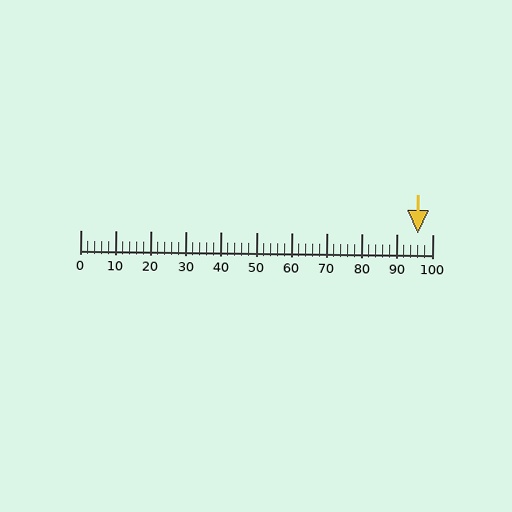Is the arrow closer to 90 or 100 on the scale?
The arrow is closer to 100.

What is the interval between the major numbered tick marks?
The major tick marks are spaced 10 units apart.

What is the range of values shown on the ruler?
The ruler shows values from 0 to 100.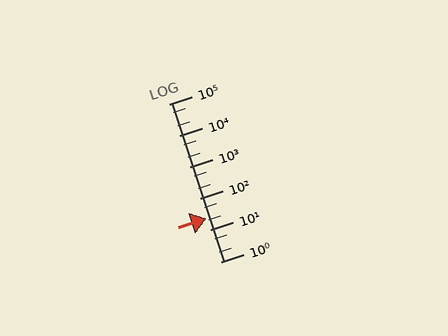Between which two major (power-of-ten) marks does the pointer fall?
The pointer is between 10 and 100.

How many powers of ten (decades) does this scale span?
The scale spans 5 decades, from 1 to 100000.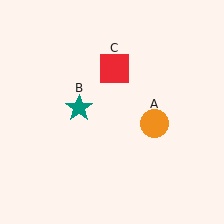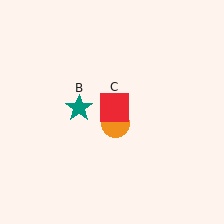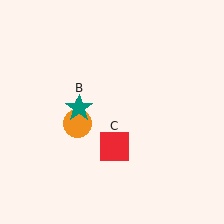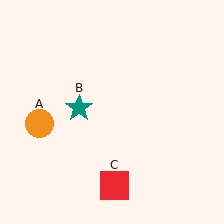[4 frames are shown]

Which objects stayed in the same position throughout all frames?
Teal star (object B) remained stationary.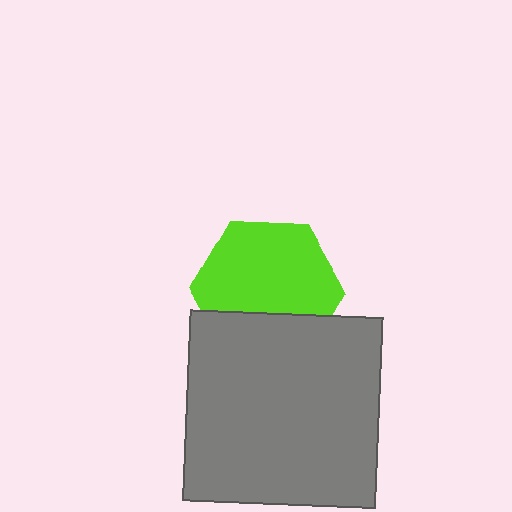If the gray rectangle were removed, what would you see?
You would see the complete lime hexagon.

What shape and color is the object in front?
The object in front is a gray rectangle.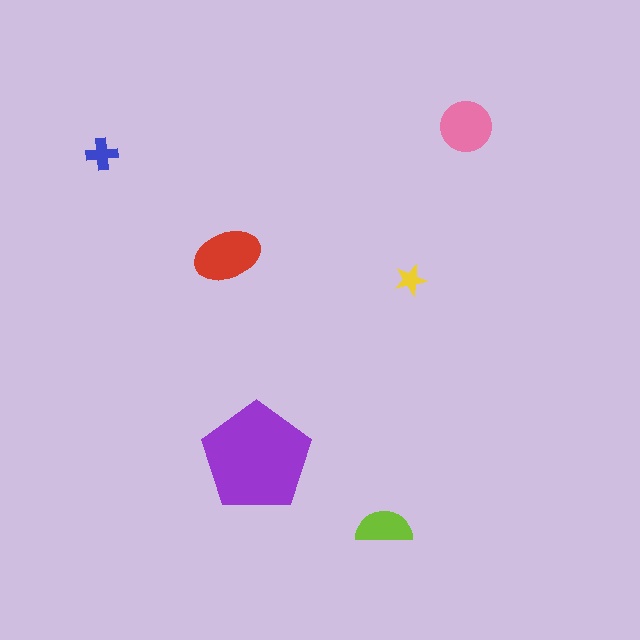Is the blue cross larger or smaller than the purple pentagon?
Smaller.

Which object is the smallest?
The yellow star.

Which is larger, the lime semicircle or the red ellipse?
The red ellipse.